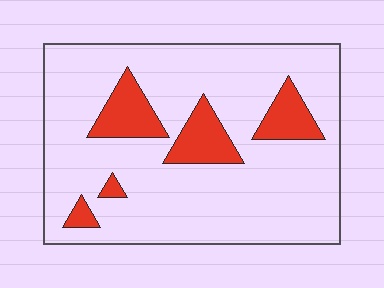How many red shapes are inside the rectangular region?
5.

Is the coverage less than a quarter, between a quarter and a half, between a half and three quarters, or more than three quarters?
Less than a quarter.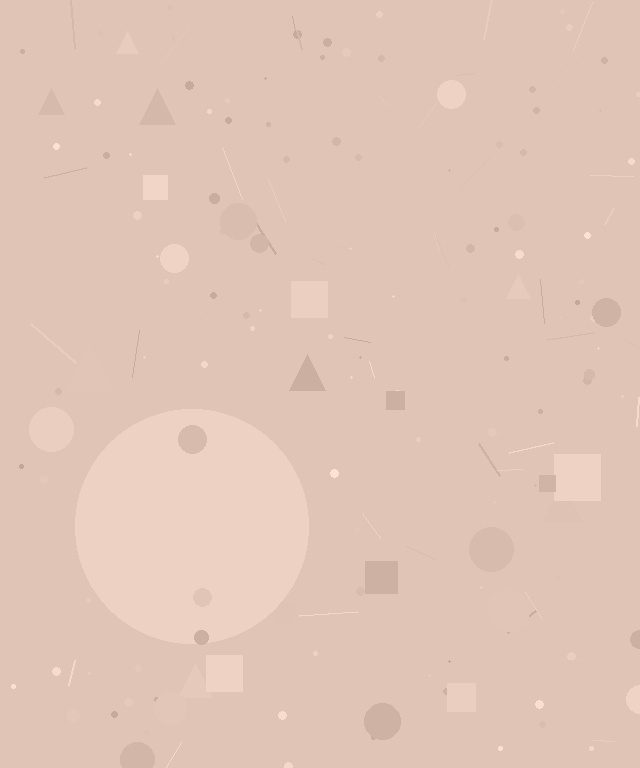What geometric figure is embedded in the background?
A circle is embedded in the background.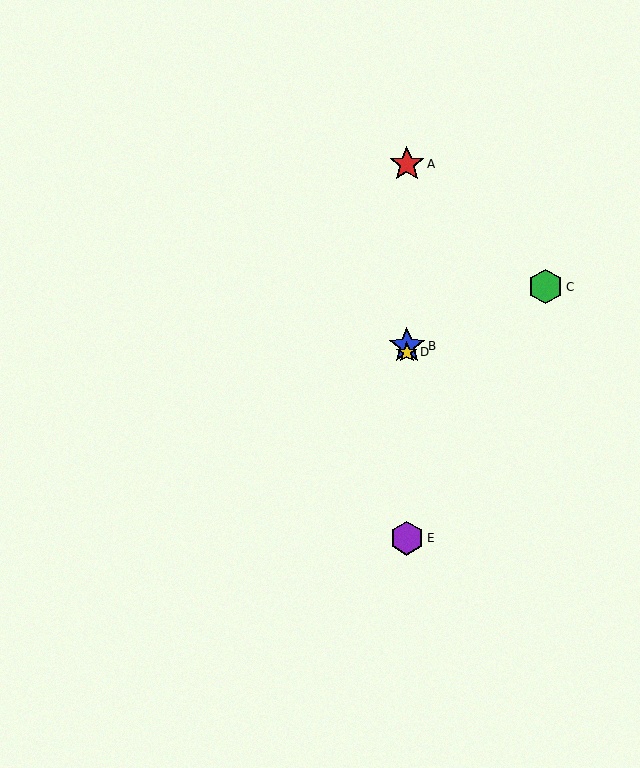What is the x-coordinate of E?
Object E is at x≈407.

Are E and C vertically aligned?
No, E is at x≈407 and C is at x≈546.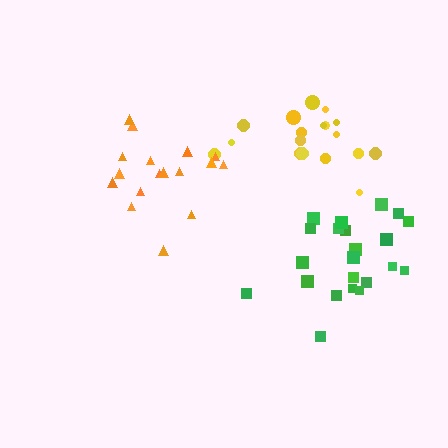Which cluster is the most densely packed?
Orange.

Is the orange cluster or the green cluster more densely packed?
Orange.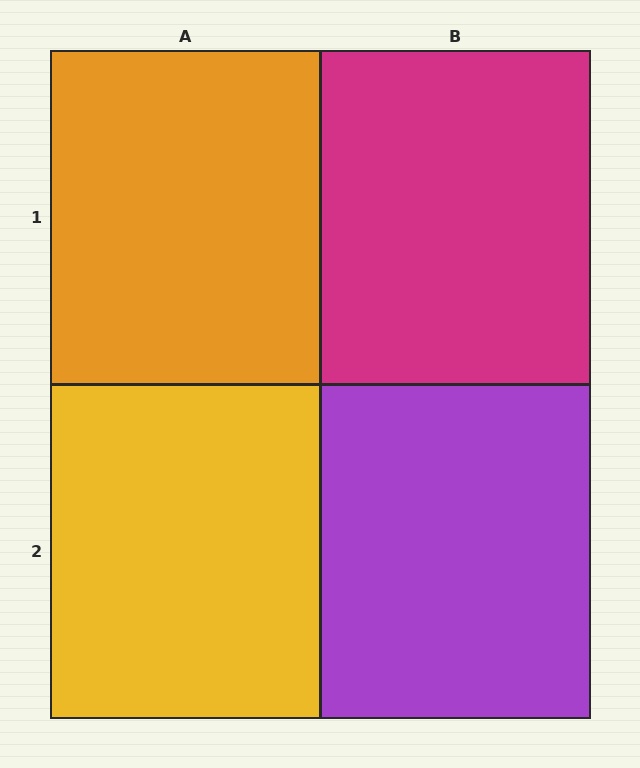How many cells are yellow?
1 cell is yellow.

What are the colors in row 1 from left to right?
Orange, magenta.